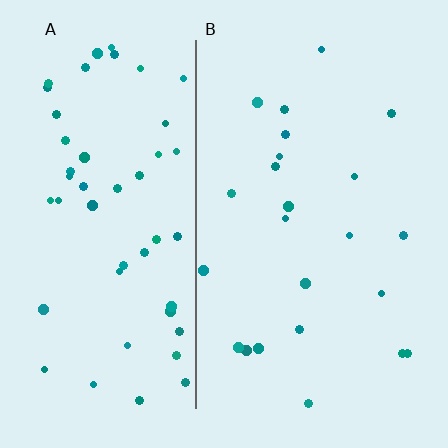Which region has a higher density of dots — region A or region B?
A (the left).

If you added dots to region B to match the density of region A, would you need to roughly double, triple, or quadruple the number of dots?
Approximately double.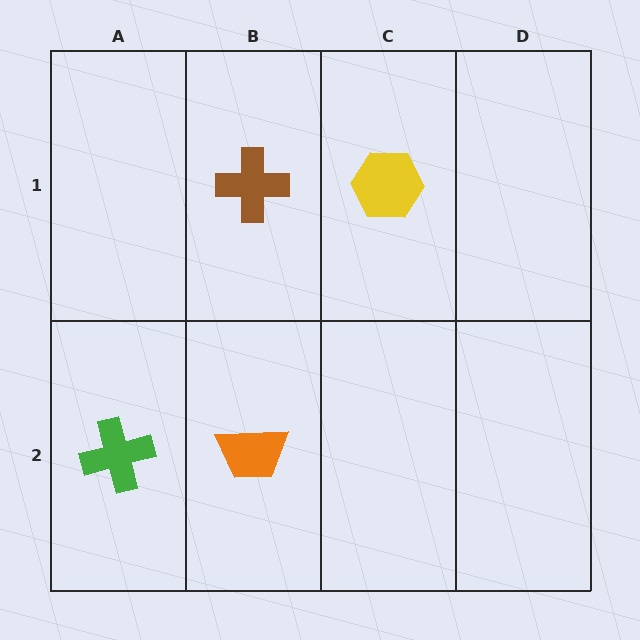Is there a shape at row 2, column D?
No, that cell is empty.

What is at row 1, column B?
A brown cross.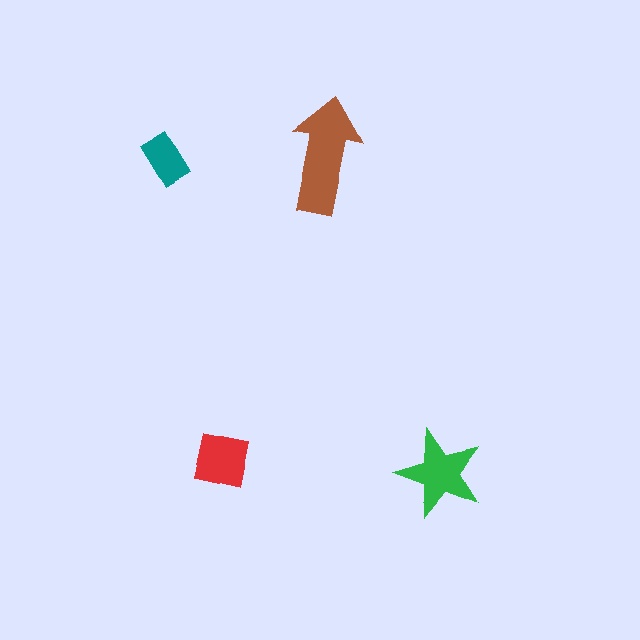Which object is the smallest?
The teal rectangle.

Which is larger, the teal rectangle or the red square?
The red square.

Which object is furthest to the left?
The teal rectangle is leftmost.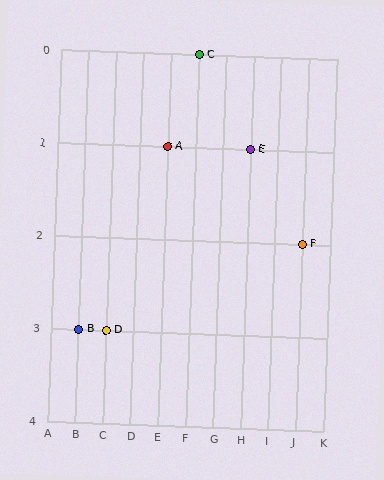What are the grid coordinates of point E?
Point E is at grid coordinates (H, 1).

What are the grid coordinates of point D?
Point D is at grid coordinates (C, 3).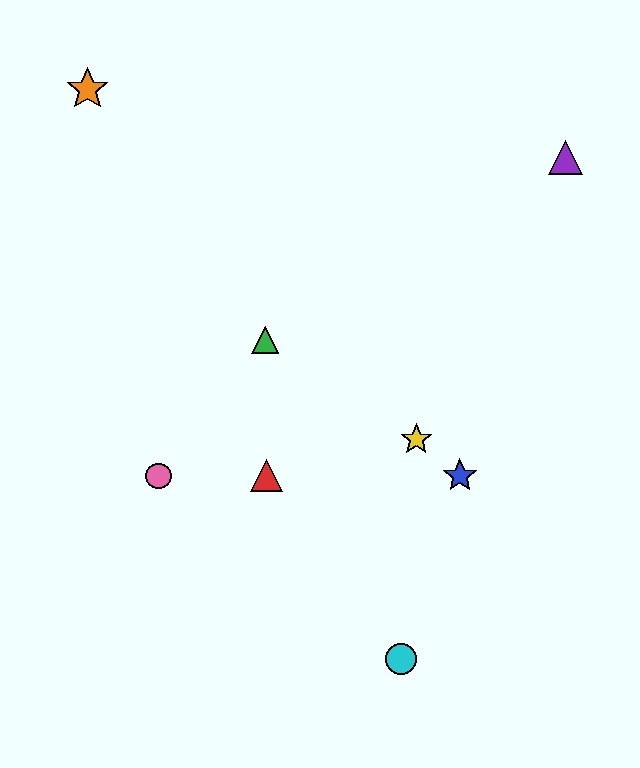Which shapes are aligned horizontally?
The red triangle, the blue star, the pink circle are aligned horizontally.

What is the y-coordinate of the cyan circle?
The cyan circle is at y≈659.